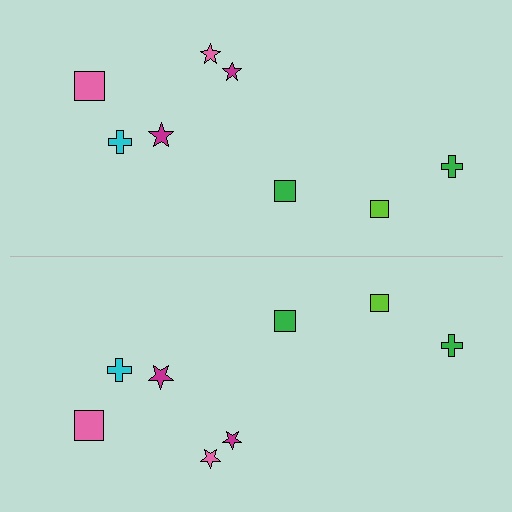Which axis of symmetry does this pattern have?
The pattern has a horizontal axis of symmetry running through the center of the image.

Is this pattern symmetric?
Yes, this pattern has bilateral (reflection) symmetry.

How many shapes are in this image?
There are 16 shapes in this image.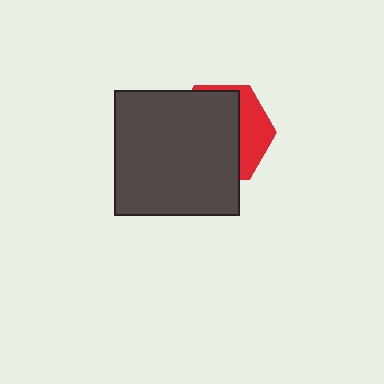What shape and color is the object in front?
The object in front is a dark gray square.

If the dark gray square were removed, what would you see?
You would see the complete red hexagon.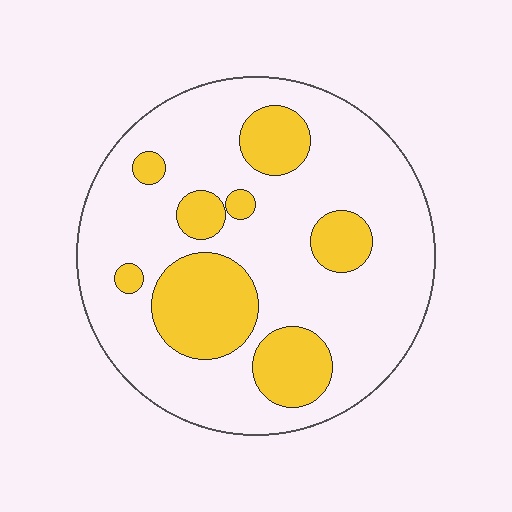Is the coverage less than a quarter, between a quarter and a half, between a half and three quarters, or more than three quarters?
Between a quarter and a half.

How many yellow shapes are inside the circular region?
8.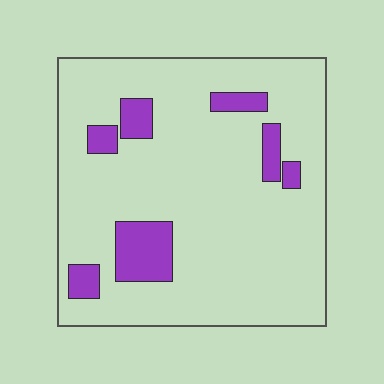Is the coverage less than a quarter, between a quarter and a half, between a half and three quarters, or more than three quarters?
Less than a quarter.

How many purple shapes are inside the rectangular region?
7.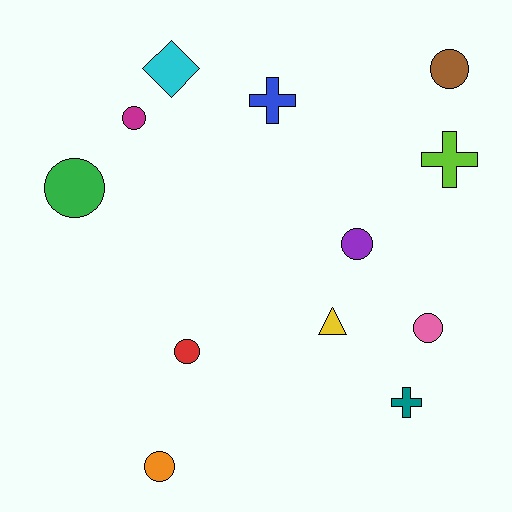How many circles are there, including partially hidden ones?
There are 7 circles.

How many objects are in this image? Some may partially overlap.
There are 12 objects.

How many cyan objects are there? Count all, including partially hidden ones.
There is 1 cyan object.